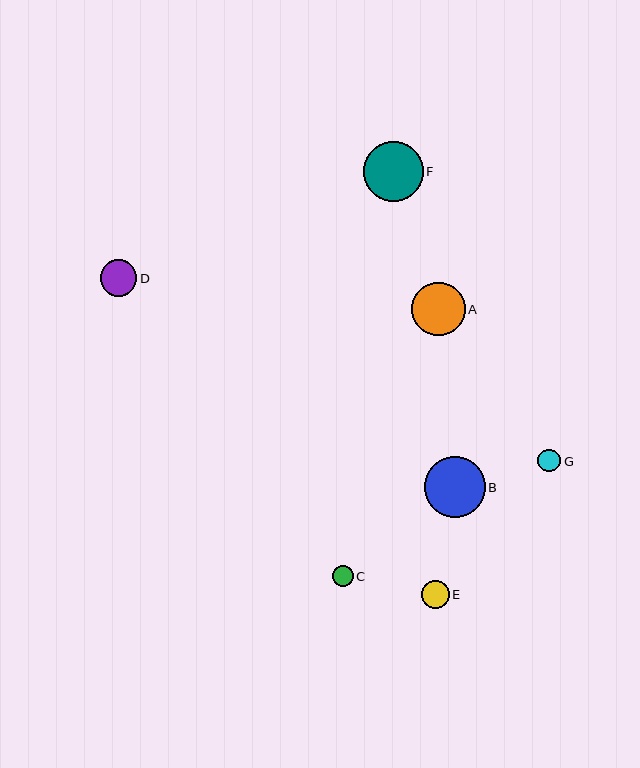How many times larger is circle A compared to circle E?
Circle A is approximately 1.9 times the size of circle E.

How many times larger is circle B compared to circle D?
Circle B is approximately 1.7 times the size of circle D.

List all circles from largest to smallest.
From largest to smallest: B, F, A, D, E, G, C.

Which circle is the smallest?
Circle C is the smallest with a size of approximately 21 pixels.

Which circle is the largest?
Circle B is the largest with a size of approximately 60 pixels.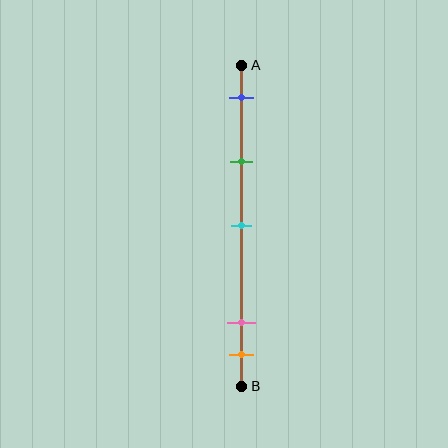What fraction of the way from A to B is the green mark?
The green mark is approximately 30% (0.3) of the way from A to B.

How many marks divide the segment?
There are 5 marks dividing the segment.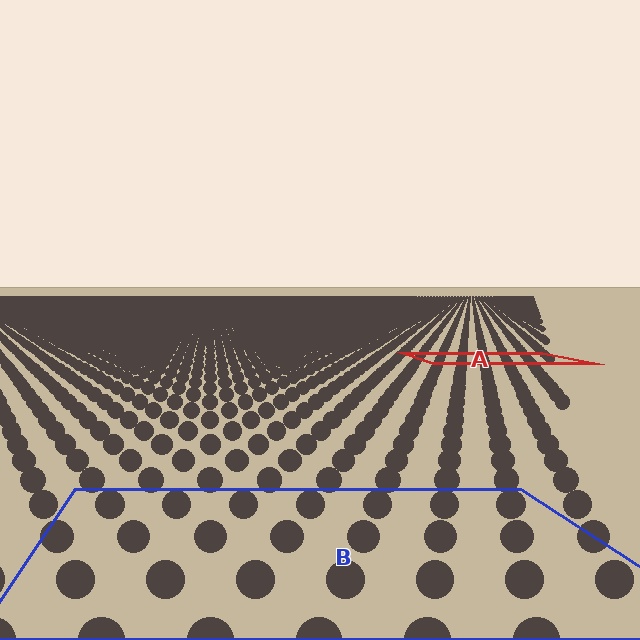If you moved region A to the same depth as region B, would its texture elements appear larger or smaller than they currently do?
They would appear larger. At a closer depth, the same texture elements are projected at a bigger on-screen size.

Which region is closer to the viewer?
Region B is closer. The texture elements there are larger and more spread out.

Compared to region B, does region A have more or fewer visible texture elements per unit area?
Region A has more texture elements per unit area — they are packed more densely because it is farther away.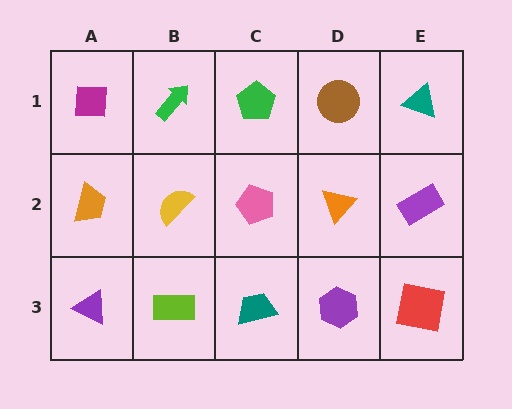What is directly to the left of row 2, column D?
A pink pentagon.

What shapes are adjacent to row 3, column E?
A purple rectangle (row 2, column E), a purple hexagon (row 3, column D).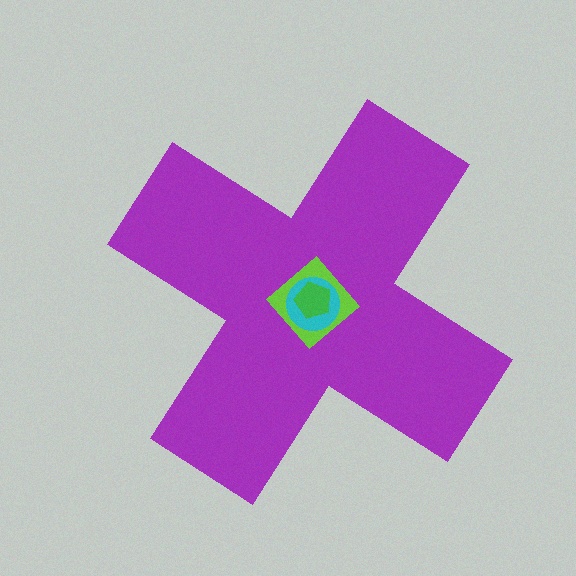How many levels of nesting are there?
4.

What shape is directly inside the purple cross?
The lime diamond.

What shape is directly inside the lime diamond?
The cyan circle.